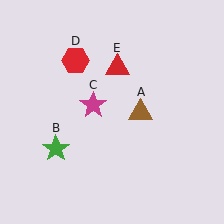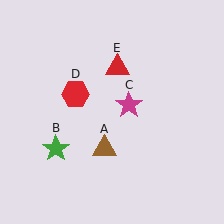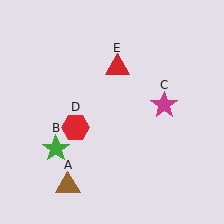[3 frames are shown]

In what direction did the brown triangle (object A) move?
The brown triangle (object A) moved down and to the left.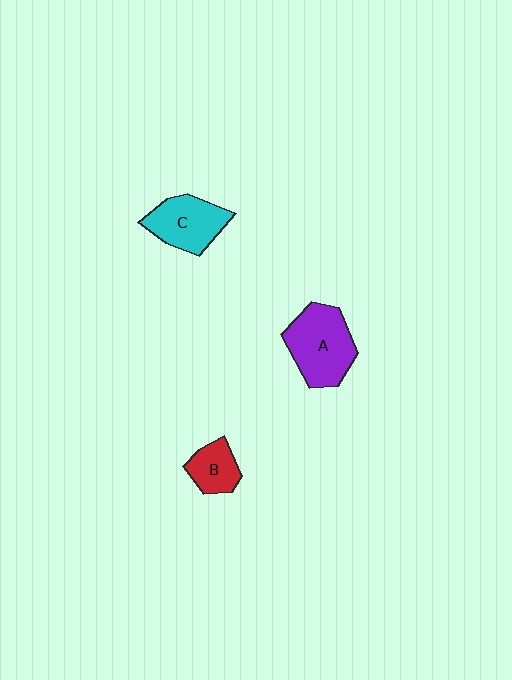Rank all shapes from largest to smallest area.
From largest to smallest: A (purple), C (cyan), B (red).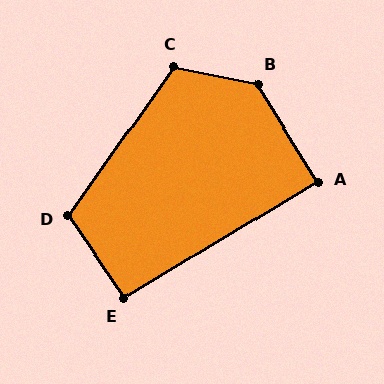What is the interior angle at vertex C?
Approximately 114 degrees (obtuse).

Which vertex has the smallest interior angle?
A, at approximately 89 degrees.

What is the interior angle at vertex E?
Approximately 93 degrees (approximately right).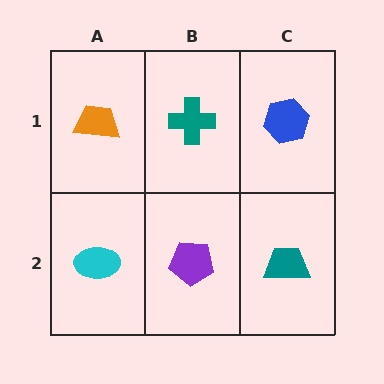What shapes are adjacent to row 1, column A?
A cyan ellipse (row 2, column A), a teal cross (row 1, column B).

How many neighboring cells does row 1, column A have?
2.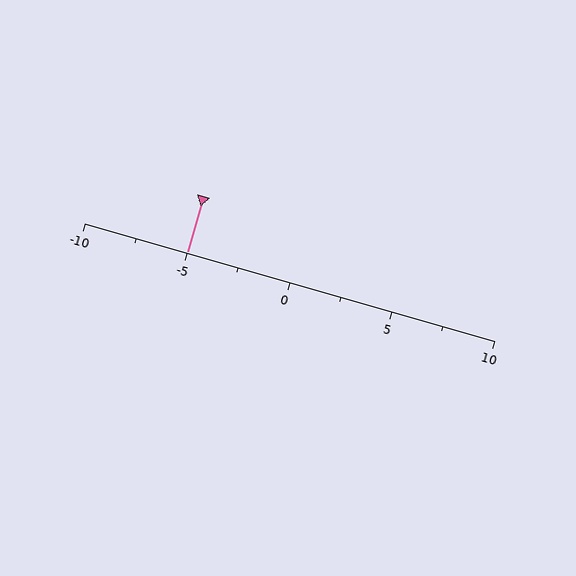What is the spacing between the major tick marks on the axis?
The major ticks are spaced 5 apart.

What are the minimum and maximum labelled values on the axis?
The axis runs from -10 to 10.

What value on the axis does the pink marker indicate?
The marker indicates approximately -5.